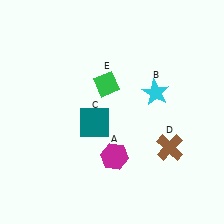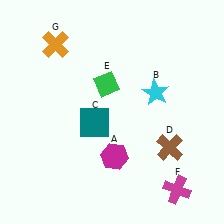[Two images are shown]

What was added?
A magenta cross (F), an orange cross (G) were added in Image 2.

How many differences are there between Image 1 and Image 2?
There are 2 differences between the two images.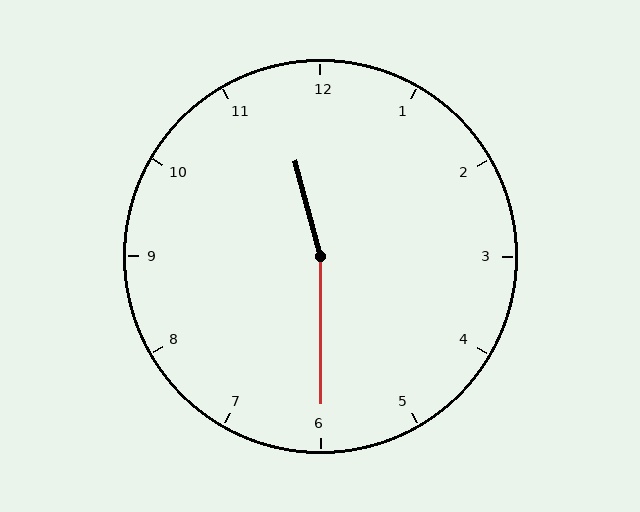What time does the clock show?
11:30.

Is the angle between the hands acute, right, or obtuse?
It is obtuse.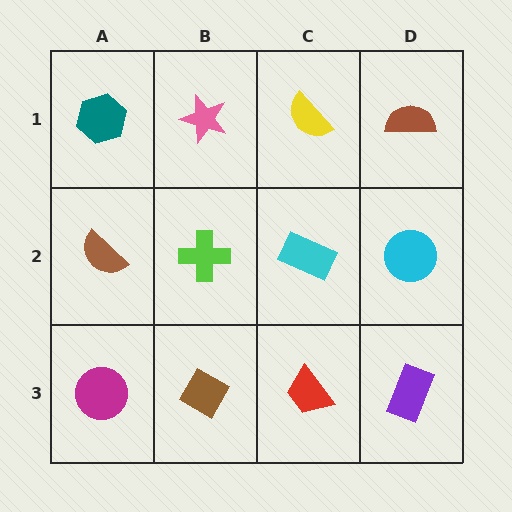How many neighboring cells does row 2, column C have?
4.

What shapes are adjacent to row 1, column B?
A lime cross (row 2, column B), a teal hexagon (row 1, column A), a yellow semicircle (row 1, column C).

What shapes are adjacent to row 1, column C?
A cyan rectangle (row 2, column C), a pink star (row 1, column B), a brown semicircle (row 1, column D).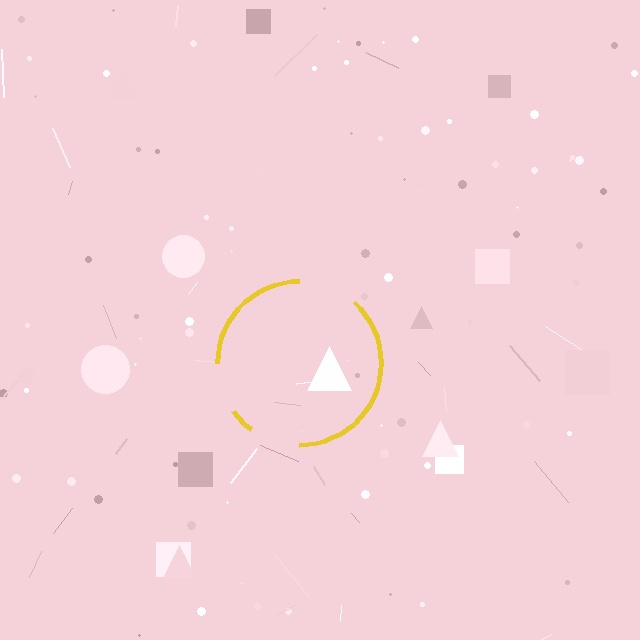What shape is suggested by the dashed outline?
The dashed outline suggests a circle.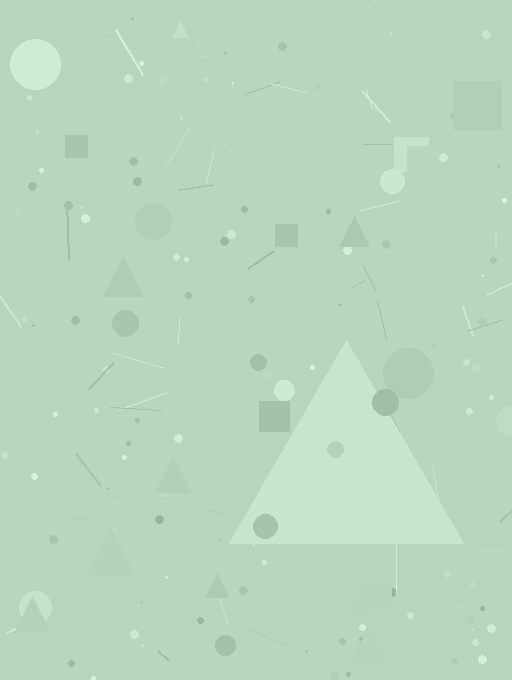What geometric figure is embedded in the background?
A triangle is embedded in the background.